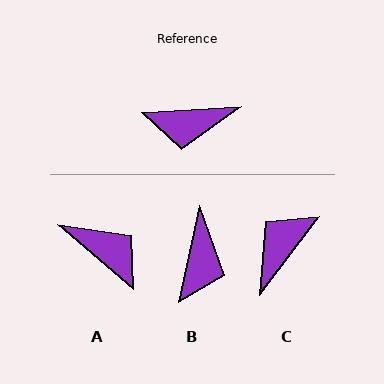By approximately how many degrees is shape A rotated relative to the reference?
Approximately 136 degrees counter-clockwise.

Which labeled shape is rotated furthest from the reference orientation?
A, about 136 degrees away.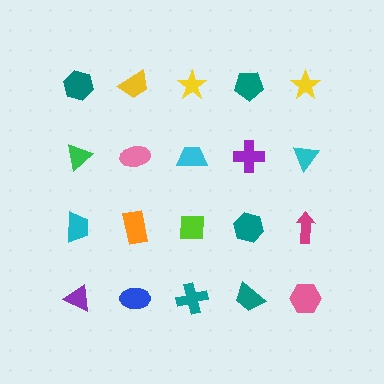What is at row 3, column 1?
A cyan trapezoid.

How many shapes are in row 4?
5 shapes.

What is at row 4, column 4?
A teal trapezoid.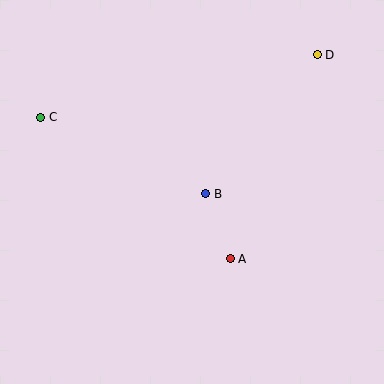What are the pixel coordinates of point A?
Point A is at (230, 259).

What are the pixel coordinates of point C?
Point C is at (41, 117).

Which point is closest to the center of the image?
Point B at (206, 194) is closest to the center.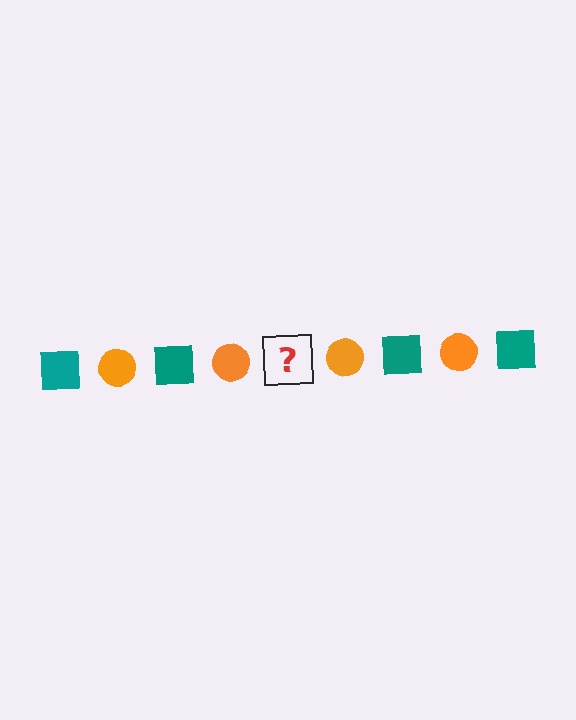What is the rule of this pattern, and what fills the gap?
The rule is that the pattern alternates between teal square and orange circle. The gap should be filled with a teal square.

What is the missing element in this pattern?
The missing element is a teal square.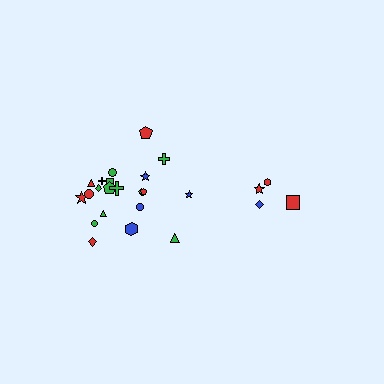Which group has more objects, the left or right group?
The left group.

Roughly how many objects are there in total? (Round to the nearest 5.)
Roughly 25 objects in total.